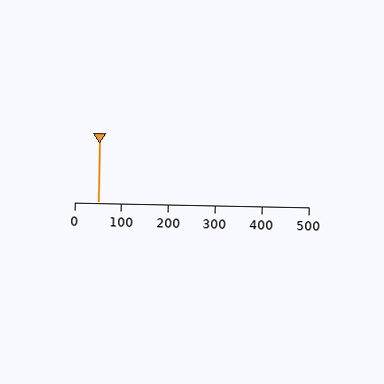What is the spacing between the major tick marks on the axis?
The major ticks are spaced 100 apart.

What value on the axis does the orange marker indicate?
The marker indicates approximately 50.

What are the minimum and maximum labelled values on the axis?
The axis runs from 0 to 500.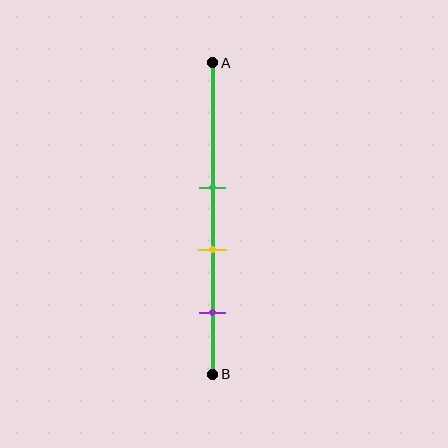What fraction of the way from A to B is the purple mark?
The purple mark is approximately 80% (0.8) of the way from A to B.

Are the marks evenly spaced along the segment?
Yes, the marks are approximately evenly spaced.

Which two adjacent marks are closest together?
The green and yellow marks are the closest adjacent pair.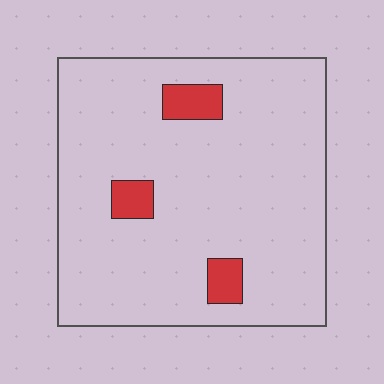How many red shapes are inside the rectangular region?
3.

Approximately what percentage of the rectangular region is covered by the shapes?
Approximately 10%.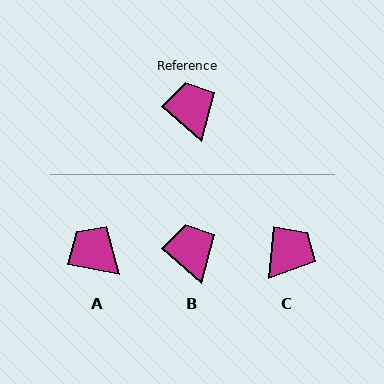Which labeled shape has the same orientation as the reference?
B.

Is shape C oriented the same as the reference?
No, it is off by about 54 degrees.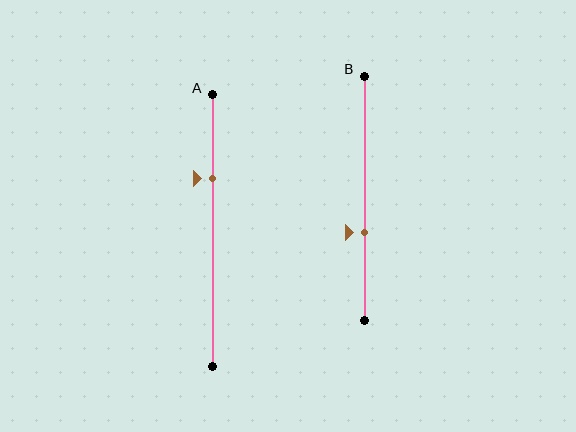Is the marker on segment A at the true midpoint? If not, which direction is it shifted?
No, the marker on segment A is shifted upward by about 19% of the segment length.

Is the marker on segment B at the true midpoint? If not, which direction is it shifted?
No, the marker on segment B is shifted downward by about 14% of the segment length.